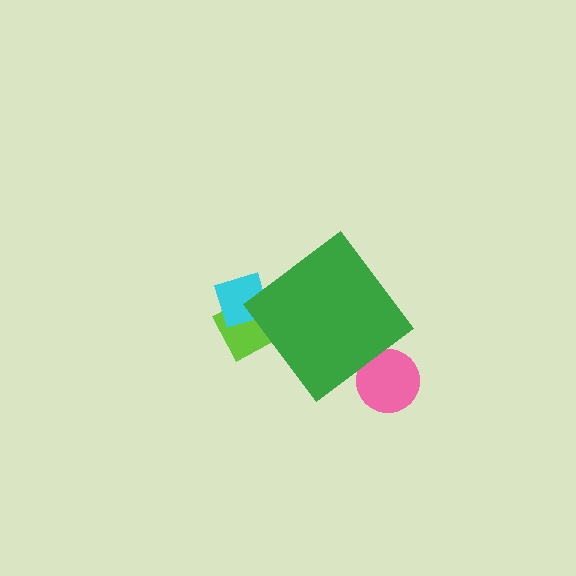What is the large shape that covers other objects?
A green diamond.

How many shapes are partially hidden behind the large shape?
3 shapes are partially hidden.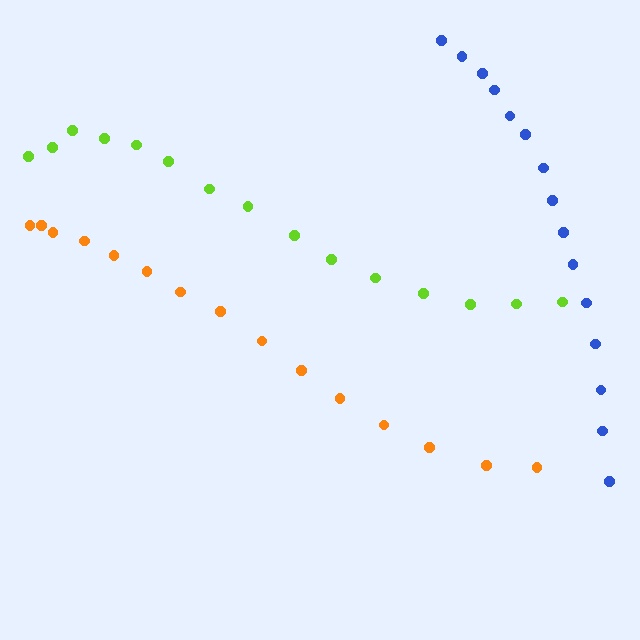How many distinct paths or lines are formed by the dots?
There are 3 distinct paths.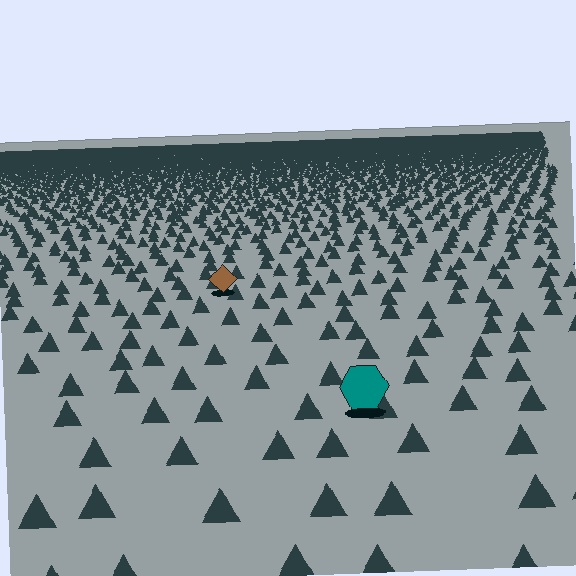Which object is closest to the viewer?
The teal hexagon is closest. The texture marks near it are larger and more spread out.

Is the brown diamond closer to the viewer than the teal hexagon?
No. The teal hexagon is closer — you can tell from the texture gradient: the ground texture is coarser near it.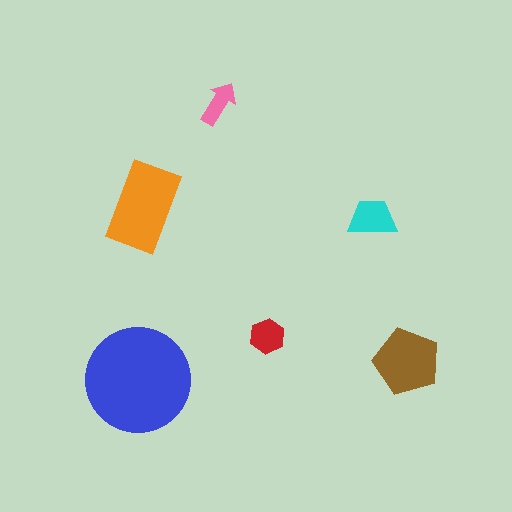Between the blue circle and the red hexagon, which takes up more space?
The blue circle.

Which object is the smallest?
The pink arrow.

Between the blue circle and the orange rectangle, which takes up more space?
The blue circle.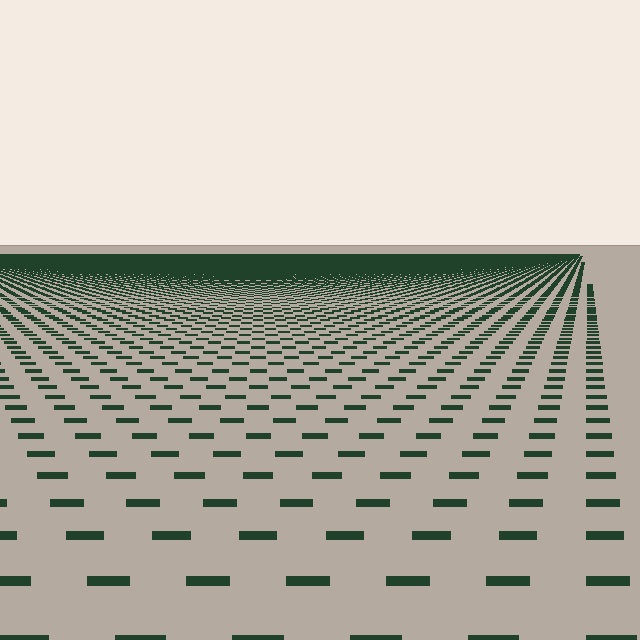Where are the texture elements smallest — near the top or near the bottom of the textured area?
Near the top.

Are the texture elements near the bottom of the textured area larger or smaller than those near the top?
Larger. Near the bottom, elements are closer to the viewer and appear at a bigger on-screen size.